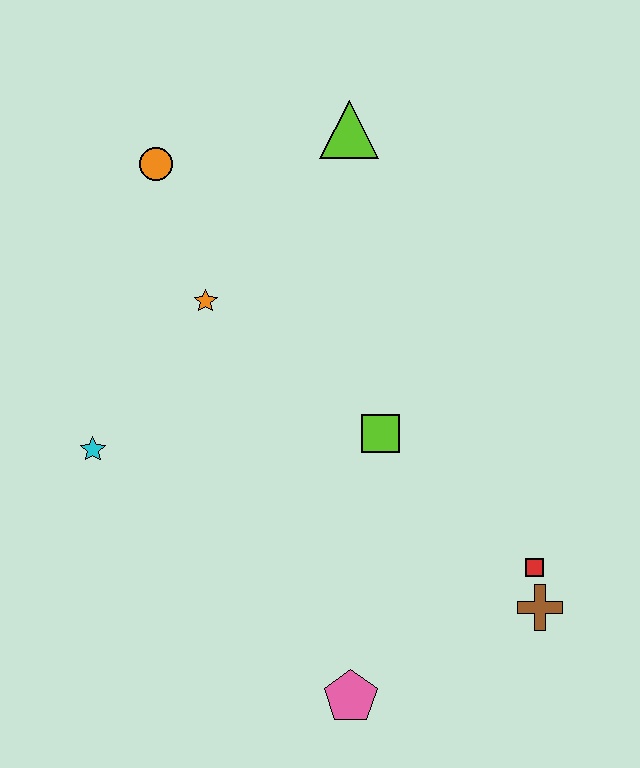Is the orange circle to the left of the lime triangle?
Yes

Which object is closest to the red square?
The brown cross is closest to the red square.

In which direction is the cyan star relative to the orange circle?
The cyan star is below the orange circle.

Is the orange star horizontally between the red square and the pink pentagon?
No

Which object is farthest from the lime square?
The orange circle is farthest from the lime square.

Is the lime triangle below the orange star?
No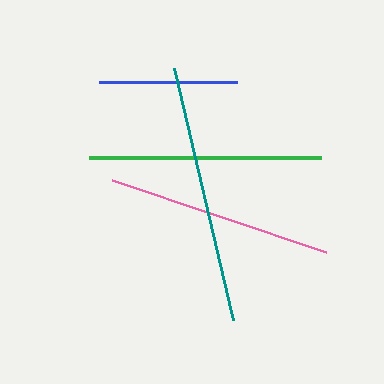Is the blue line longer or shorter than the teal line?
The teal line is longer than the blue line.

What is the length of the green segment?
The green segment is approximately 232 pixels long.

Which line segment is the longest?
The teal line is the longest at approximately 259 pixels.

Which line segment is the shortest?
The blue line is the shortest at approximately 138 pixels.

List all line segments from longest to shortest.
From longest to shortest: teal, green, pink, blue.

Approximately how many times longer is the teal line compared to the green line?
The teal line is approximately 1.1 times the length of the green line.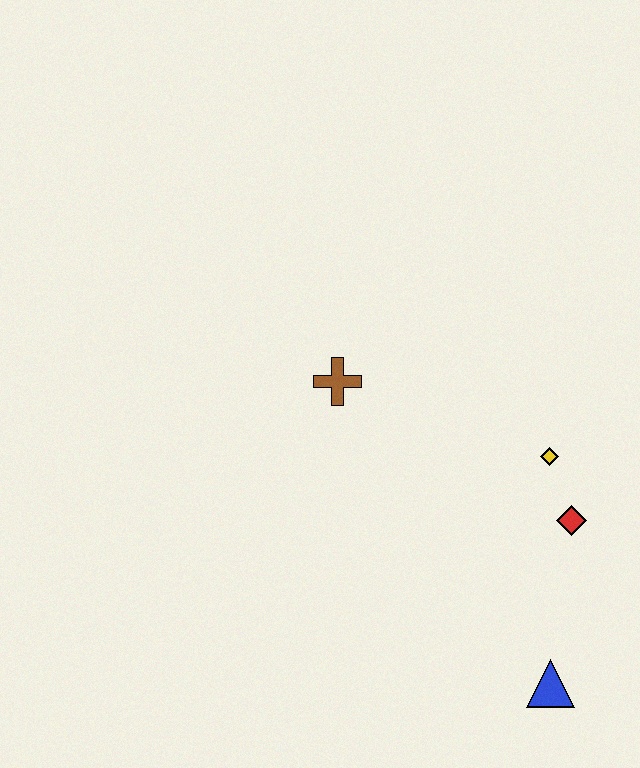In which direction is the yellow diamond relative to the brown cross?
The yellow diamond is to the right of the brown cross.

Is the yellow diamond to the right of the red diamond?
No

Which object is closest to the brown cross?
The yellow diamond is closest to the brown cross.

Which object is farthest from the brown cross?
The blue triangle is farthest from the brown cross.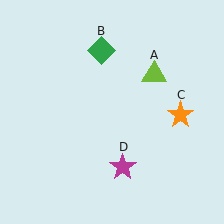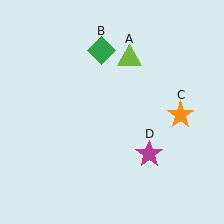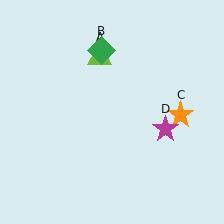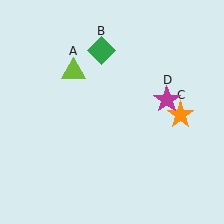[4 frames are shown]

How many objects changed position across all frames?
2 objects changed position: lime triangle (object A), magenta star (object D).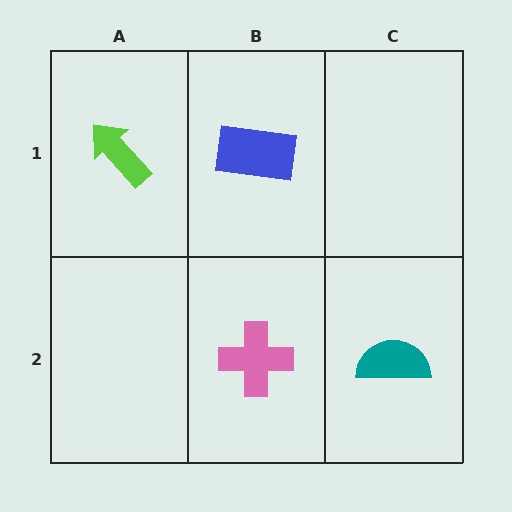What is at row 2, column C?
A teal semicircle.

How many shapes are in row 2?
2 shapes.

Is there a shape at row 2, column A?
No, that cell is empty.